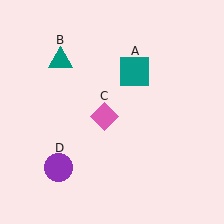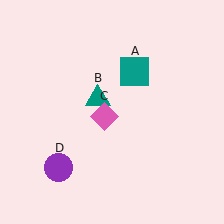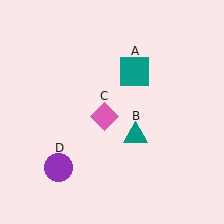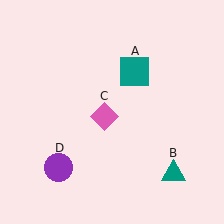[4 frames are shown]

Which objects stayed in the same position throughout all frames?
Teal square (object A) and pink diamond (object C) and purple circle (object D) remained stationary.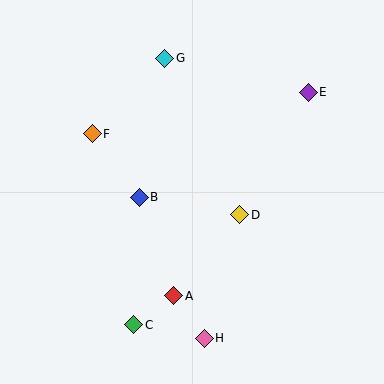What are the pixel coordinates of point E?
Point E is at (308, 92).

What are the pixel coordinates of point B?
Point B is at (139, 197).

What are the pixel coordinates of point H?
Point H is at (204, 338).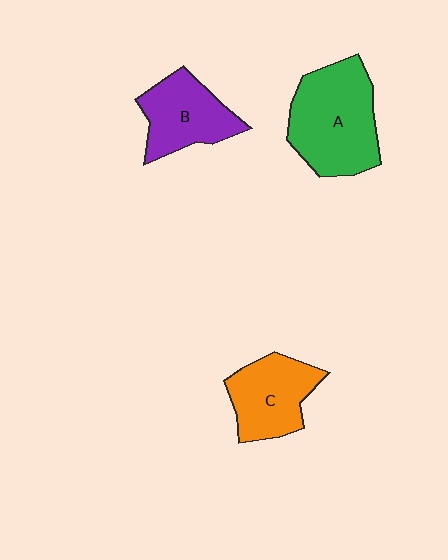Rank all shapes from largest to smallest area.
From largest to smallest: A (green), C (orange), B (purple).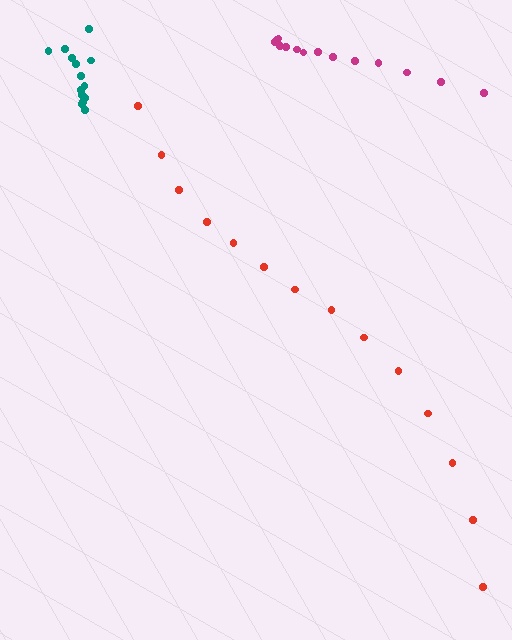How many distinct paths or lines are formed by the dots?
There are 3 distinct paths.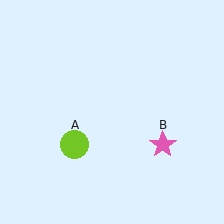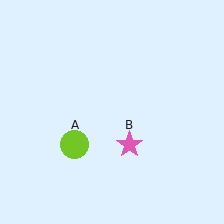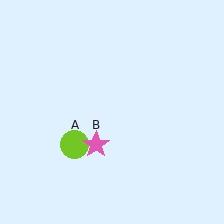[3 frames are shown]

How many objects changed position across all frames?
1 object changed position: pink star (object B).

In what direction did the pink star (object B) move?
The pink star (object B) moved left.